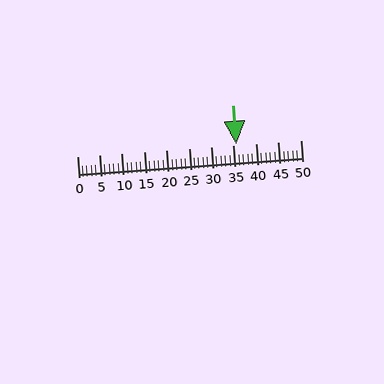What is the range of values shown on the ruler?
The ruler shows values from 0 to 50.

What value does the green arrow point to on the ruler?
The green arrow points to approximately 36.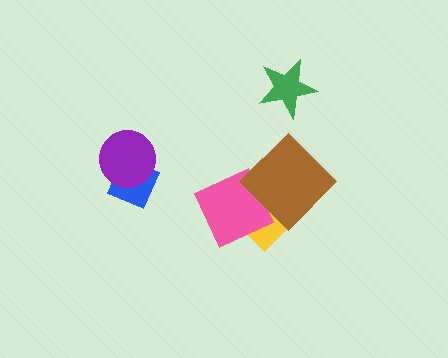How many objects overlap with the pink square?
2 objects overlap with the pink square.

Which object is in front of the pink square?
The brown diamond is in front of the pink square.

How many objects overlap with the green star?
0 objects overlap with the green star.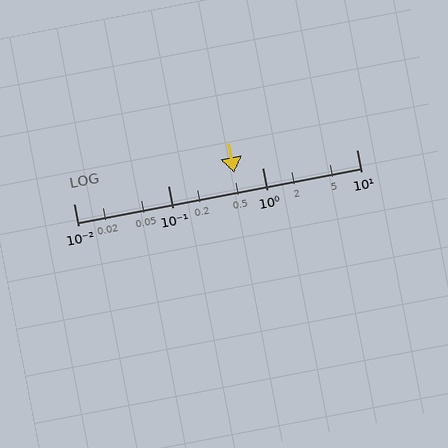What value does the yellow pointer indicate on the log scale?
The pointer indicates approximately 0.51.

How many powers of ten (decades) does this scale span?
The scale spans 3 decades, from 0.01 to 10.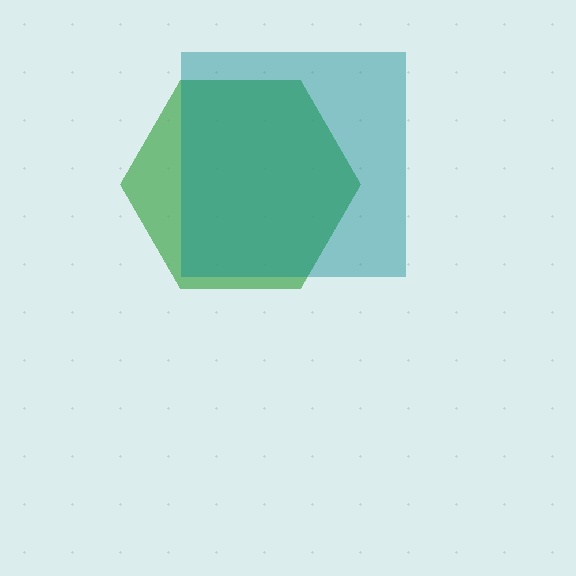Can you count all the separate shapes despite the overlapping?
Yes, there are 2 separate shapes.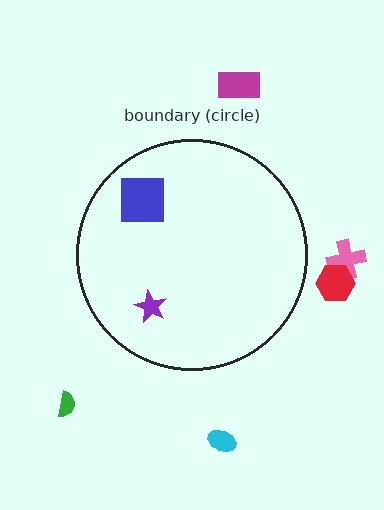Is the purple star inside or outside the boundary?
Inside.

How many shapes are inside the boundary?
2 inside, 5 outside.